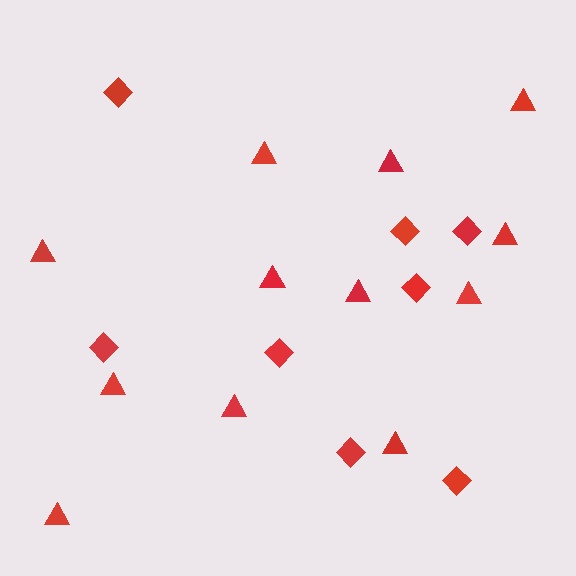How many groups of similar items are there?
There are 2 groups: one group of triangles (12) and one group of diamonds (8).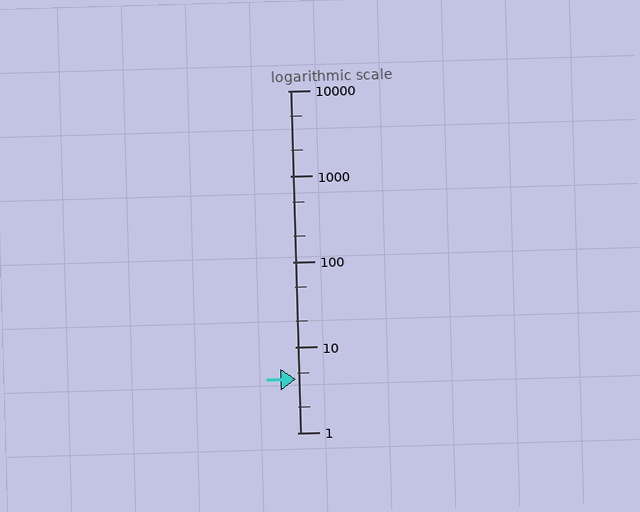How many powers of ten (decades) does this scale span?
The scale spans 4 decades, from 1 to 10000.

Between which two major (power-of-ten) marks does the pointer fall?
The pointer is between 1 and 10.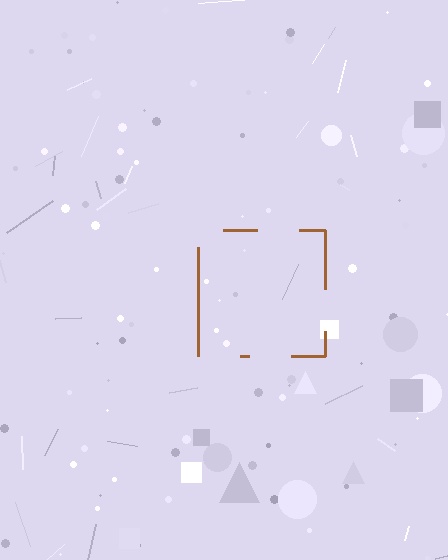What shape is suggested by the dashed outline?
The dashed outline suggests a square.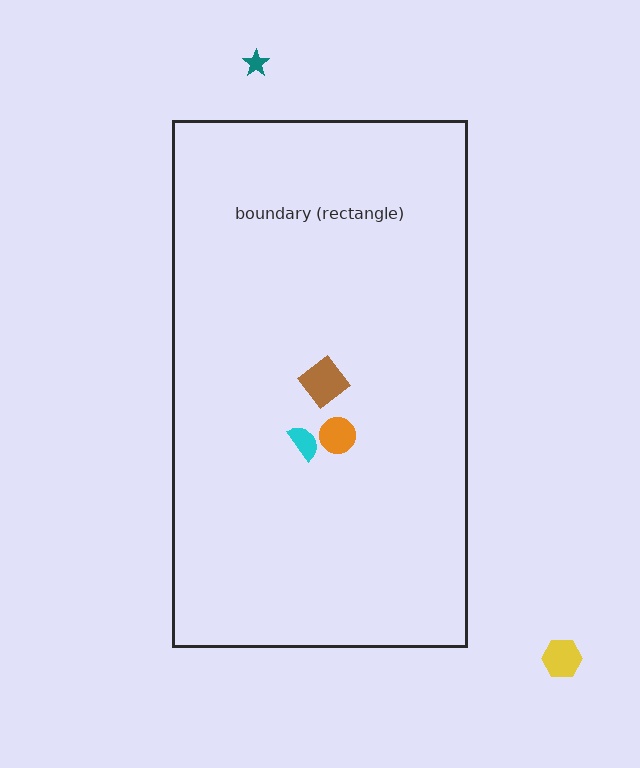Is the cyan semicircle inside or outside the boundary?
Inside.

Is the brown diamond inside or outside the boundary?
Inside.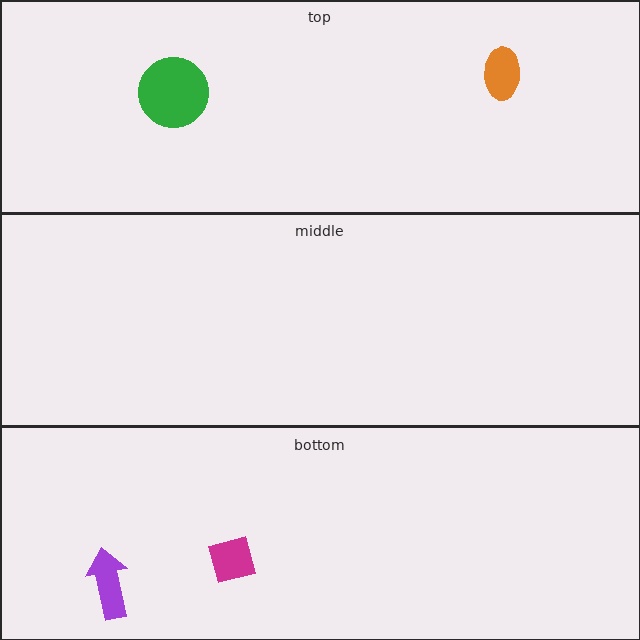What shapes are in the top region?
The green circle, the orange ellipse.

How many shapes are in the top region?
2.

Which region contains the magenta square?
The bottom region.